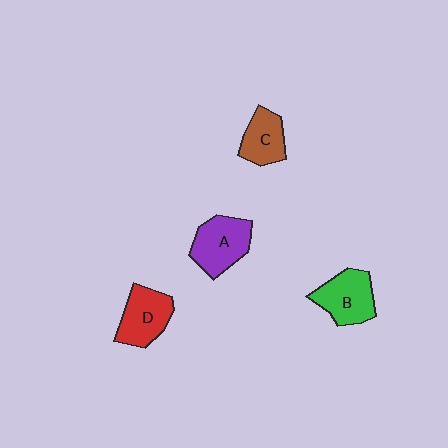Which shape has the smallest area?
Shape C (brown).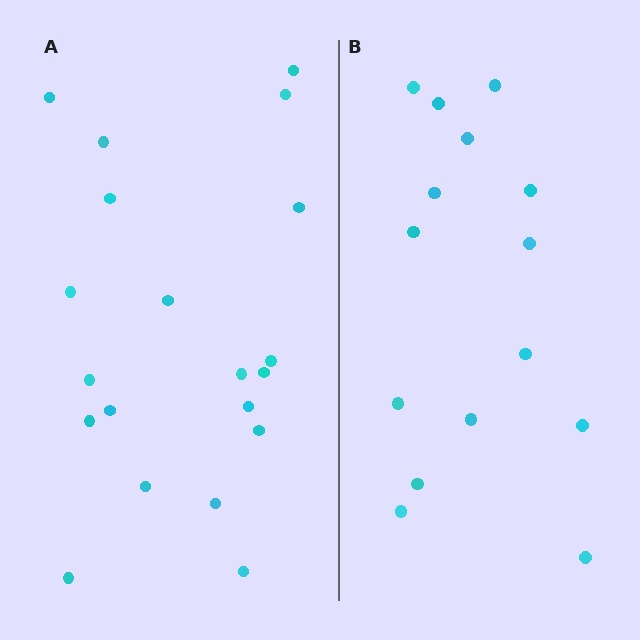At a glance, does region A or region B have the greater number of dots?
Region A (the left region) has more dots.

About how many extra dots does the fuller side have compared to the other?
Region A has about 5 more dots than region B.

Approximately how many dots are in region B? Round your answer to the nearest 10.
About 20 dots. (The exact count is 15, which rounds to 20.)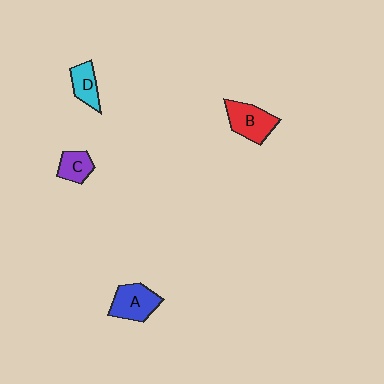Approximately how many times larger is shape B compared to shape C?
Approximately 1.6 times.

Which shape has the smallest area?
Shape C (purple).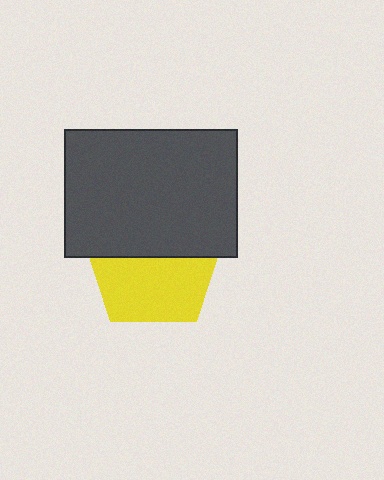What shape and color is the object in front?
The object in front is a dark gray rectangle.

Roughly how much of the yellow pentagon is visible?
About half of it is visible (roughly 53%).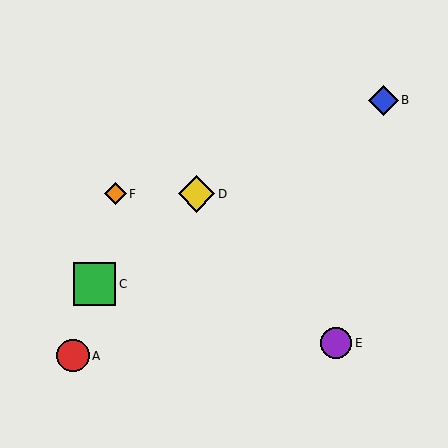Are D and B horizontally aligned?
No, D is at y≈194 and B is at y≈100.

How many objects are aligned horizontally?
2 objects (D, F) are aligned horizontally.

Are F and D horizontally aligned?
Yes, both are at y≈194.